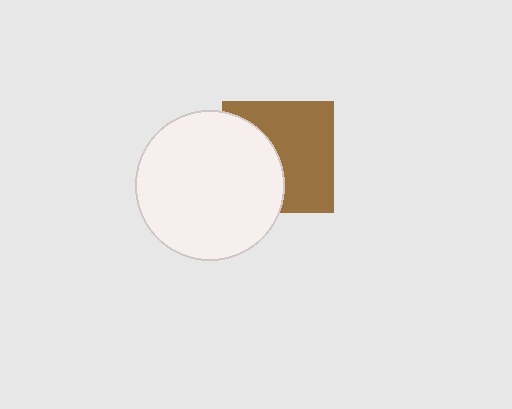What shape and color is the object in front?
The object in front is a white circle.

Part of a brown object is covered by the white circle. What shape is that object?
It is a square.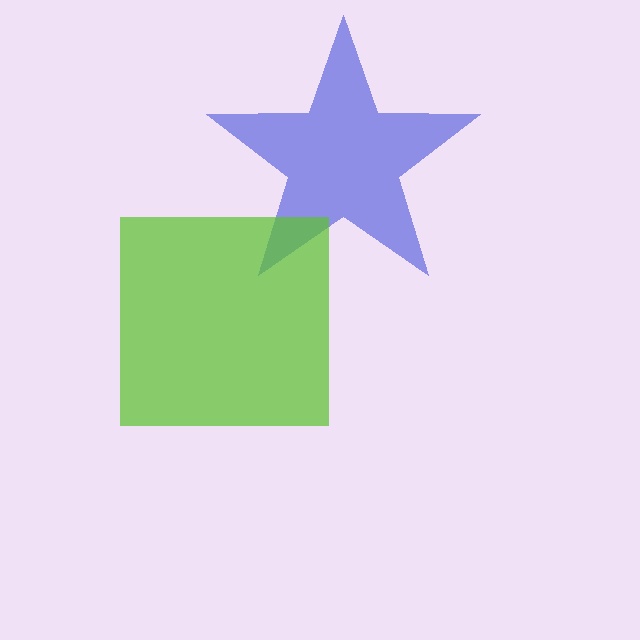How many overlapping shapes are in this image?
There are 2 overlapping shapes in the image.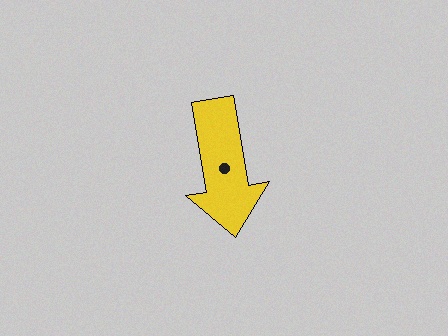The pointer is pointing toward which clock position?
Roughly 6 o'clock.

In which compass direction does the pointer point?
South.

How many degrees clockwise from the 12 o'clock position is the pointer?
Approximately 170 degrees.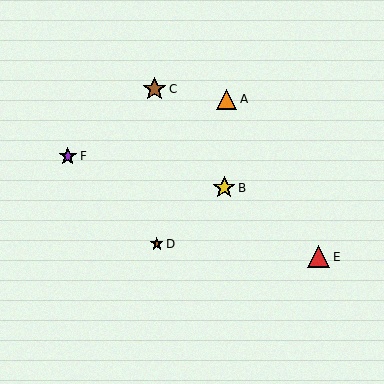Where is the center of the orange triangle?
The center of the orange triangle is at (227, 99).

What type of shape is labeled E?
Shape E is a red triangle.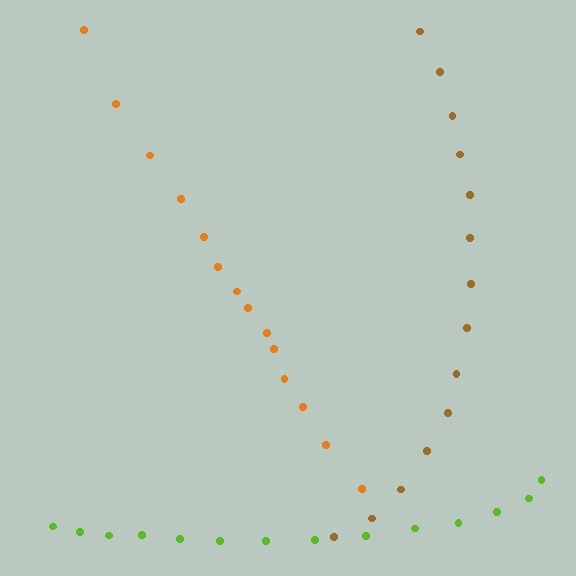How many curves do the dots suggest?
There are 3 distinct paths.